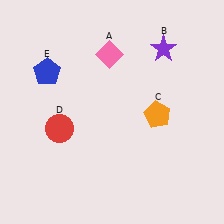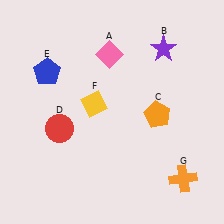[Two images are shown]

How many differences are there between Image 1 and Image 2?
There are 2 differences between the two images.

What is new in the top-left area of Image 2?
A yellow diamond (F) was added in the top-left area of Image 2.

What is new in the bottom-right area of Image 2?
An orange cross (G) was added in the bottom-right area of Image 2.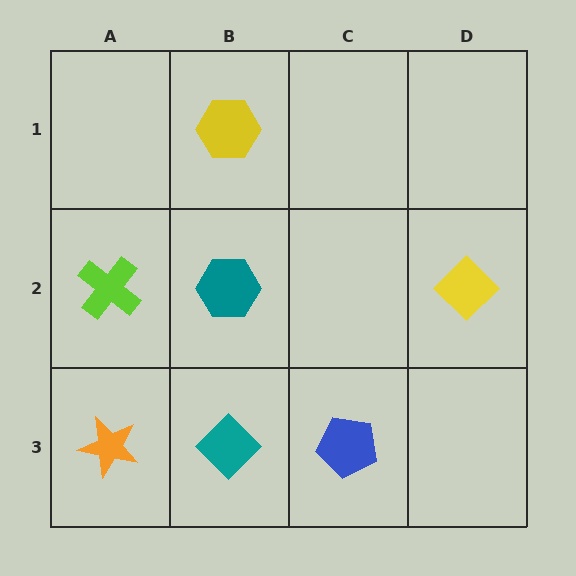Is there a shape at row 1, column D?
No, that cell is empty.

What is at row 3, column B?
A teal diamond.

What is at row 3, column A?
An orange star.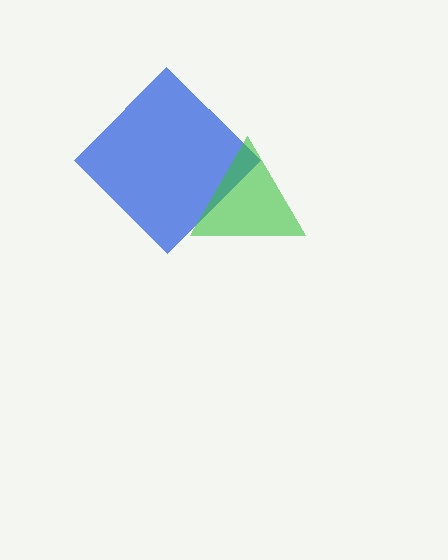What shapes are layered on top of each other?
The layered shapes are: a blue diamond, a green triangle.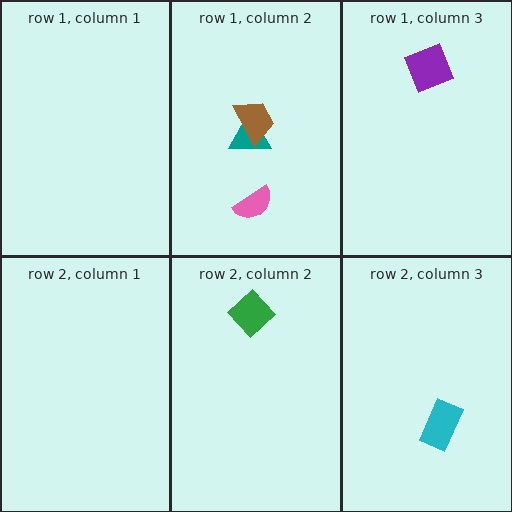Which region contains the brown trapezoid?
The row 1, column 2 region.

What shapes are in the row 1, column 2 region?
The pink semicircle, the teal triangle, the brown trapezoid.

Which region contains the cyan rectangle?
The row 2, column 3 region.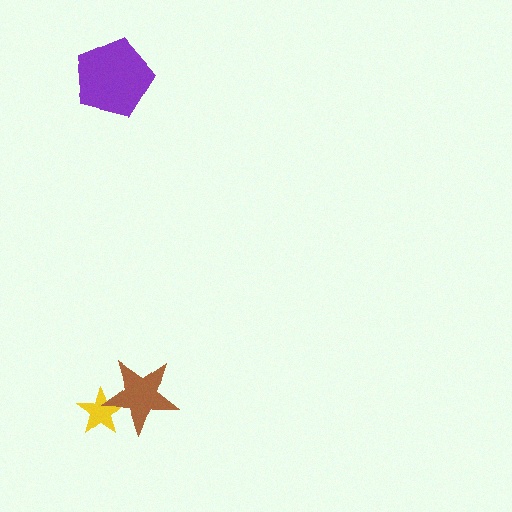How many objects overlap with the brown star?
1 object overlaps with the brown star.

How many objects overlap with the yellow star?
1 object overlaps with the yellow star.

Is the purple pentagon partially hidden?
No, no other shape covers it.